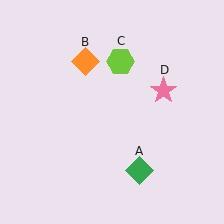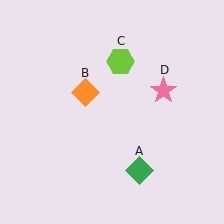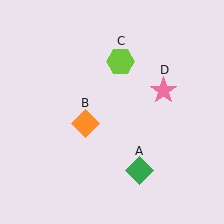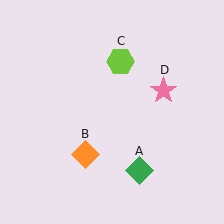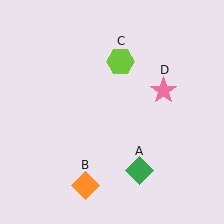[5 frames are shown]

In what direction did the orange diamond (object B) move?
The orange diamond (object B) moved down.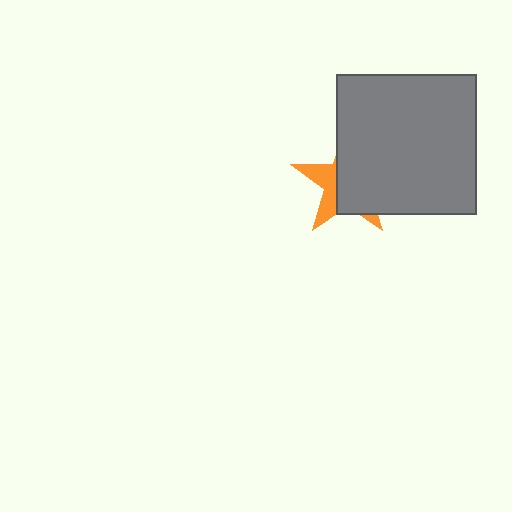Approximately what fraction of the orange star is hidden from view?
Roughly 66% of the orange star is hidden behind the gray square.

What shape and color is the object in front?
The object in front is a gray square.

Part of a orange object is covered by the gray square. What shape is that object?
It is a star.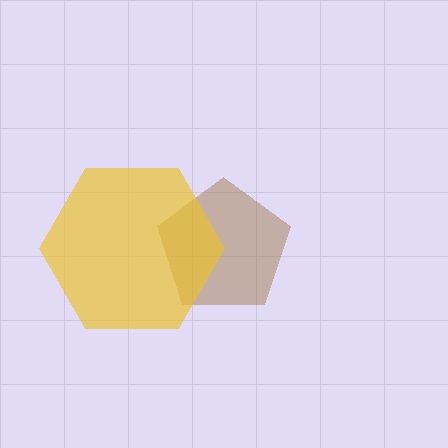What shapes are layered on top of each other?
The layered shapes are: a brown pentagon, a yellow hexagon.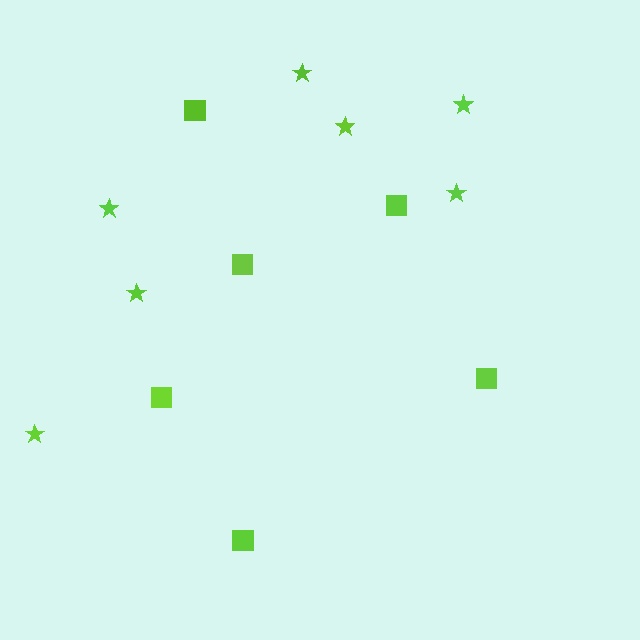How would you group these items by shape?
There are 2 groups: one group of squares (6) and one group of stars (7).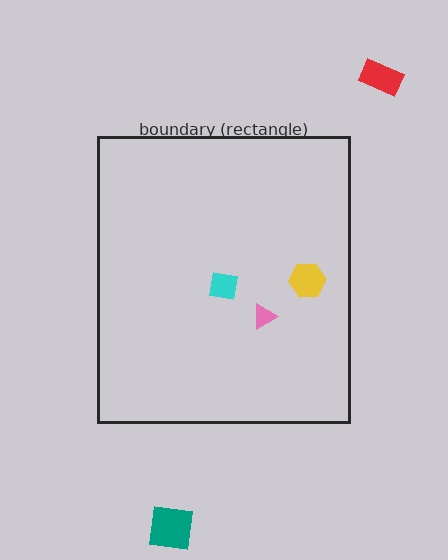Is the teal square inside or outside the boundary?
Outside.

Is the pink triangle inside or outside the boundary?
Inside.